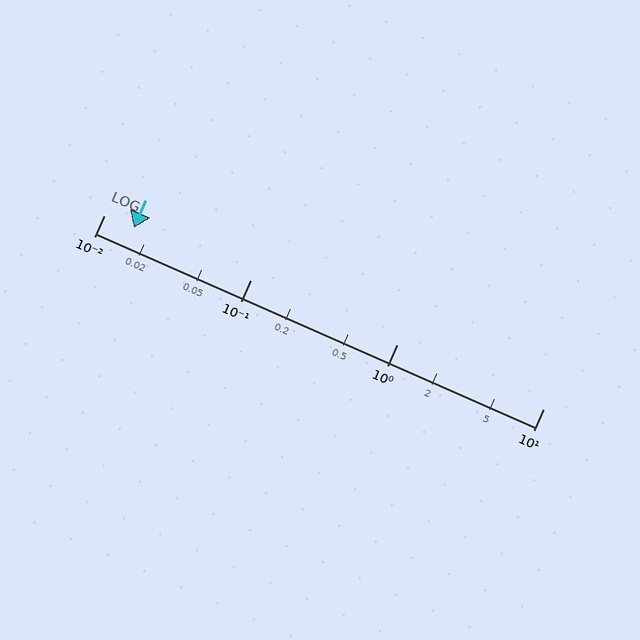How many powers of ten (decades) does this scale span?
The scale spans 3 decades, from 0.01 to 10.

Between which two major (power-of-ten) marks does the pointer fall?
The pointer is between 0.01 and 0.1.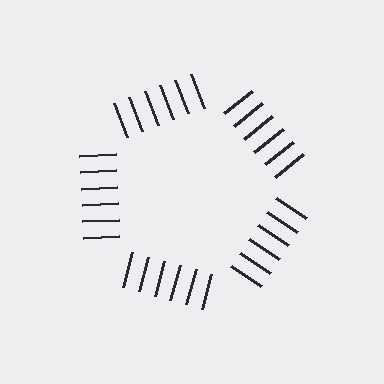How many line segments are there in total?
30 — 6 along each of the 5 edges.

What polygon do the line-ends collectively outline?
An illusory pentagon — the line segments terminate on its edges but no continuous stroke is drawn.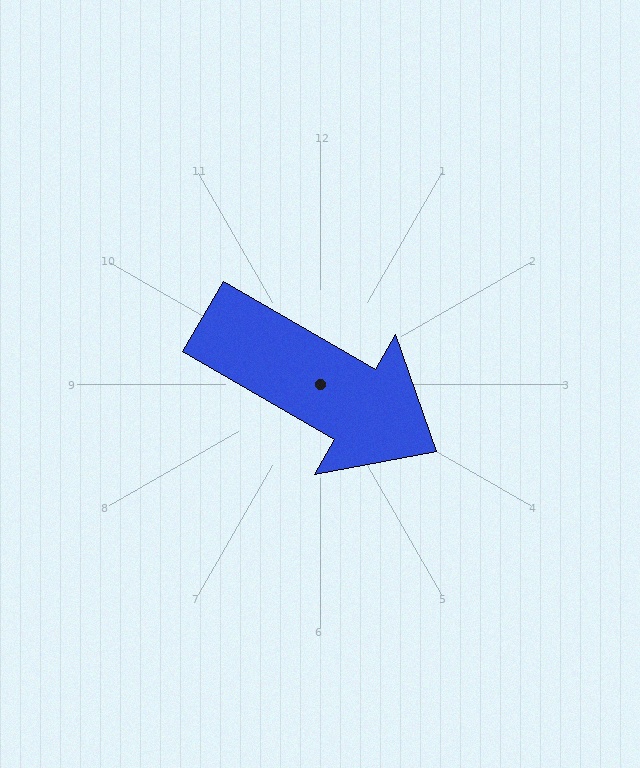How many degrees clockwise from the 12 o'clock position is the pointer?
Approximately 120 degrees.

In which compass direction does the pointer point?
Southeast.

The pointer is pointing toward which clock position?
Roughly 4 o'clock.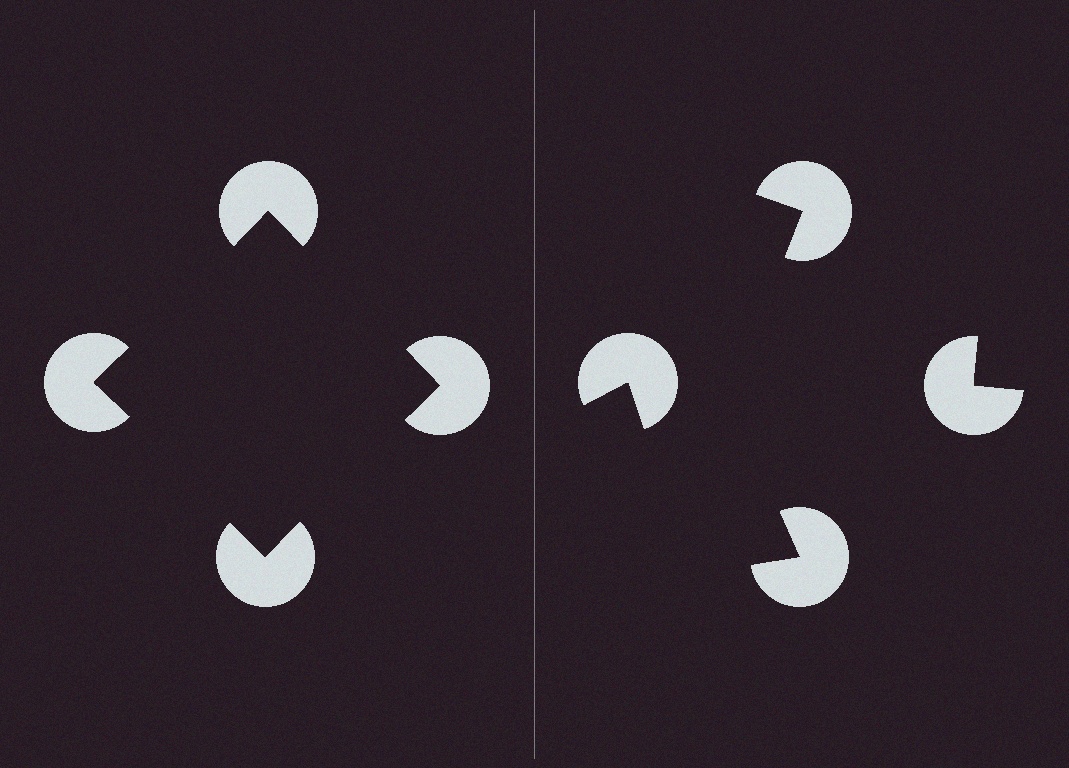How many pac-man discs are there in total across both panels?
8 — 4 on each side.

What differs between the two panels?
The pac-man discs are positioned identically on both sides; only the wedge orientations differ. On the left they align to a square; on the right they are misaligned.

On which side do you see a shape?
An illusory square appears on the left side. On the right side the wedge cuts are rotated, so no coherent shape forms.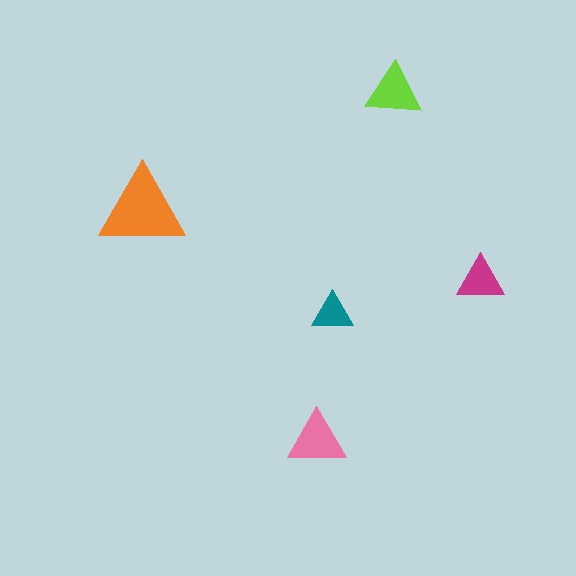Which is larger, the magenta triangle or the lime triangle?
The lime one.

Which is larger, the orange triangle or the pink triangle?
The orange one.